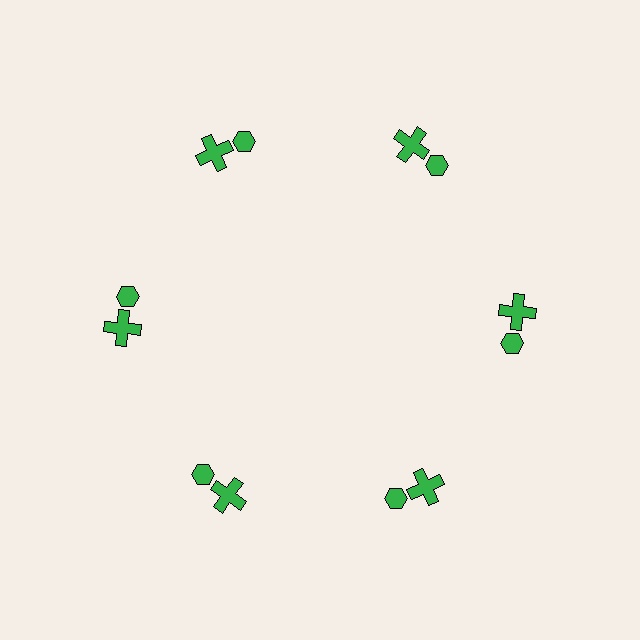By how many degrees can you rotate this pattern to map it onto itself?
The pattern maps onto itself every 60 degrees of rotation.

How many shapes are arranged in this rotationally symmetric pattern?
There are 12 shapes, arranged in 6 groups of 2.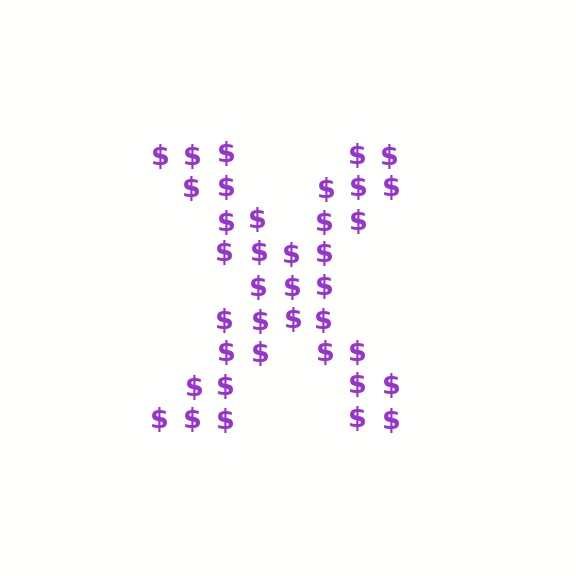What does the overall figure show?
The overall figure shows the letter X.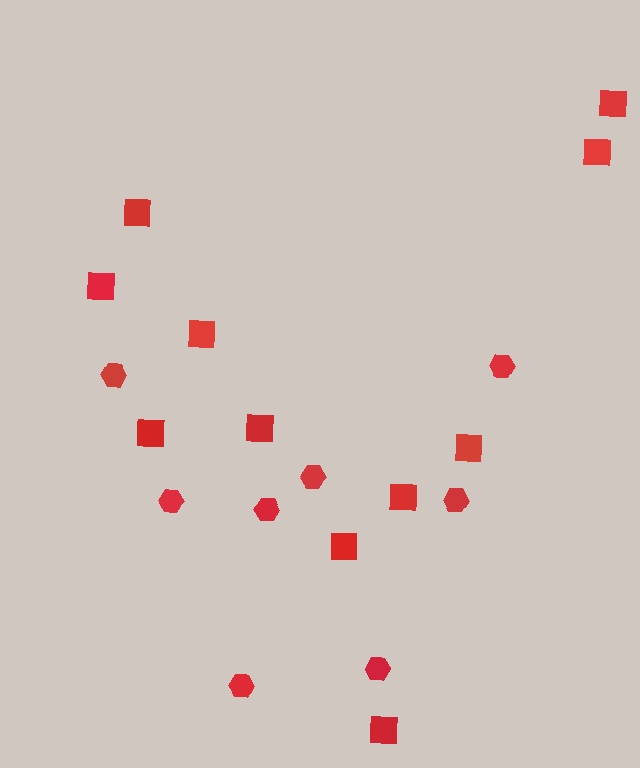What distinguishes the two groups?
There are 2 groups: one group of hexagons (8) and one group of squares (11).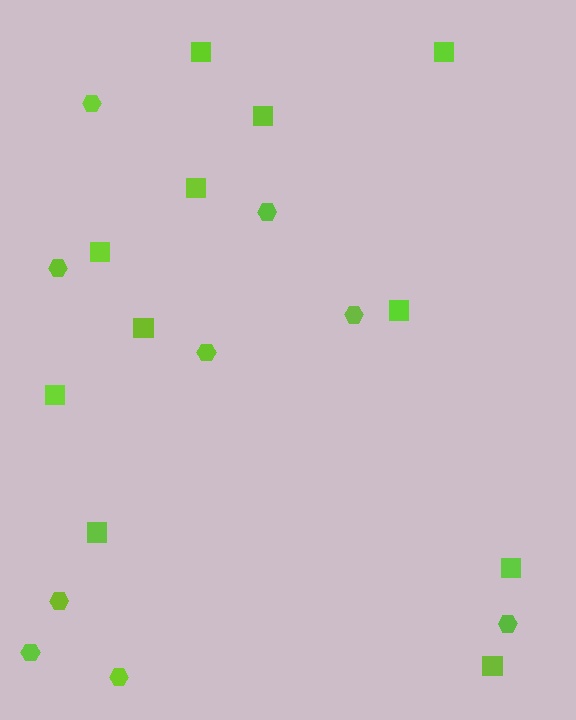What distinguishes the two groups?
There are 2 groups: one group of squares (11) and one group of hexagons (9).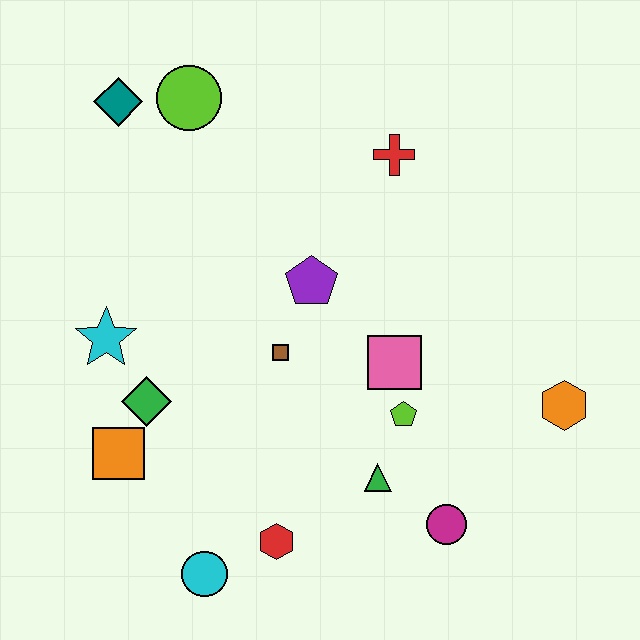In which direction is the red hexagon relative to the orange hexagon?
The red hexagon is to the left of the orange hexagon.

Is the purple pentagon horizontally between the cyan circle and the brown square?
No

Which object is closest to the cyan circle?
The red hexagon is closest to the cyan circle.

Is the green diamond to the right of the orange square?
Yes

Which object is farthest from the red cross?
The cyan circle is farthest from the red cross.